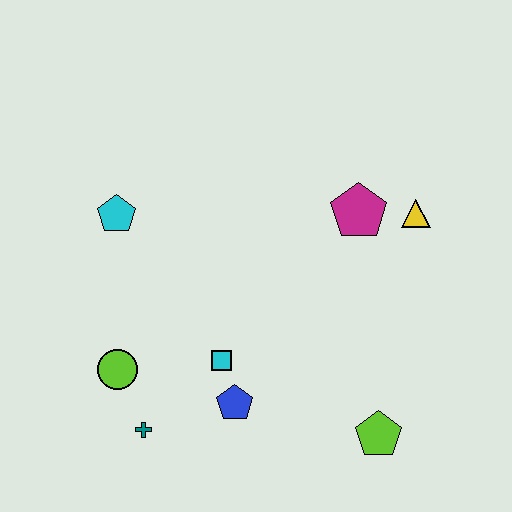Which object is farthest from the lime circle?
The yellow triangle is farthest from the lime circle.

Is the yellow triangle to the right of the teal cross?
Yes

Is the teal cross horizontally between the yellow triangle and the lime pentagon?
No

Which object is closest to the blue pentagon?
The cyan square is closest to the blue pentagon.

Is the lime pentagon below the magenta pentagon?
Yes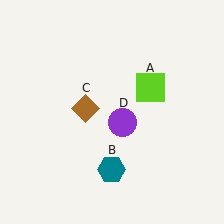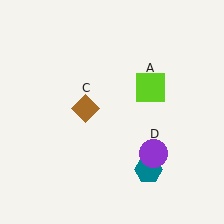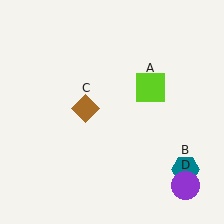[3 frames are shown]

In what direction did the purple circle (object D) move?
The purple circle (object D) moved down and to the right.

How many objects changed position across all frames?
2 objects changed position: teal hexagon (object B), purple circle (object D).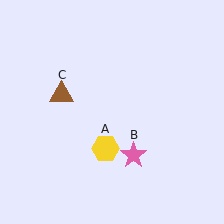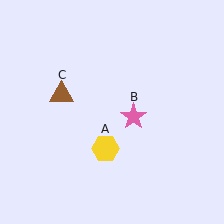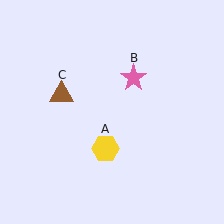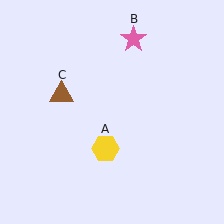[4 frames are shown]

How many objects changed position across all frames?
1 object changed position: pink star (object B).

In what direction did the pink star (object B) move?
The pink star (object B) moved up.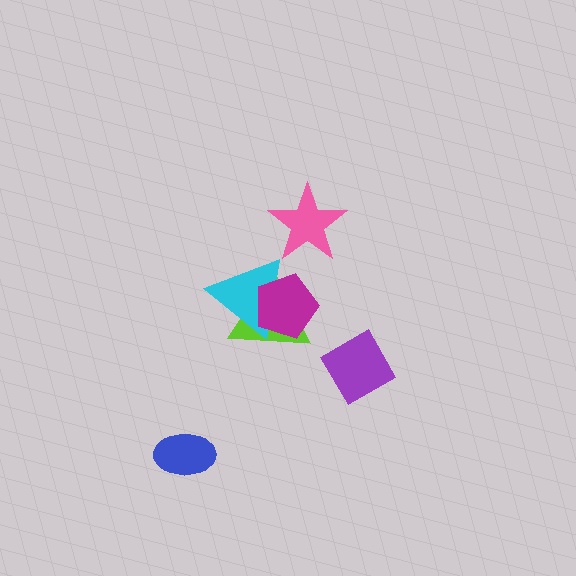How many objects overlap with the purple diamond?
0 objects overlap with the purple diamond.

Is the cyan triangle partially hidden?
Yes, it is partially covered by another shape.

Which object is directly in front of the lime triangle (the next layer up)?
The cyan triangle is directly in front of the lime triangle.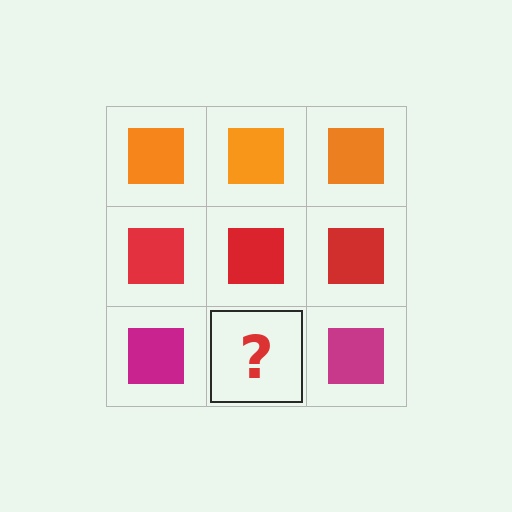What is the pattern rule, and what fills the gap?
The rule is that each row has a consistent color. The gap should be filled with a magenta square.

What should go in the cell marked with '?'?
The missing cell should contain a magenta square.